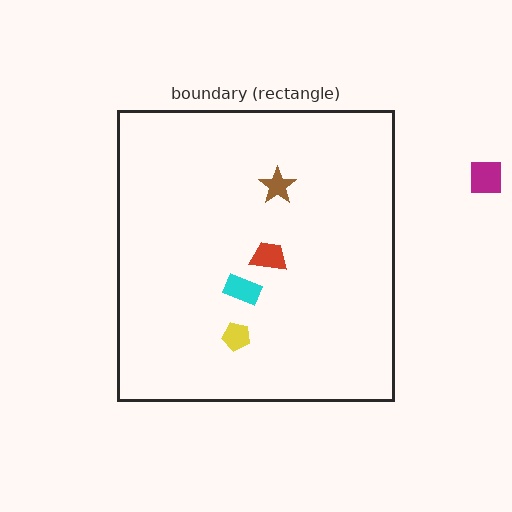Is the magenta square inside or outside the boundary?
Outside.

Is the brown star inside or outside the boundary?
Inside.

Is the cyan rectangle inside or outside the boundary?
Inside.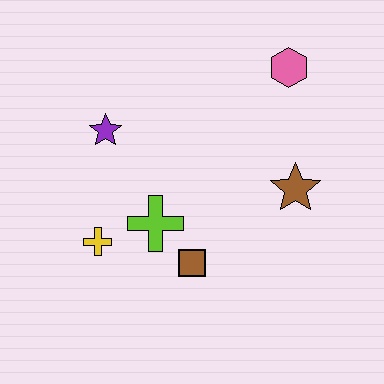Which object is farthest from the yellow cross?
The pink hexagon is farthest from the yellow cross.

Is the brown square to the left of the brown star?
Yes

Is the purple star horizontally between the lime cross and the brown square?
No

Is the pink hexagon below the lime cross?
No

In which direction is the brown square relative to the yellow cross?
The brown square is to the right of the yellow cross.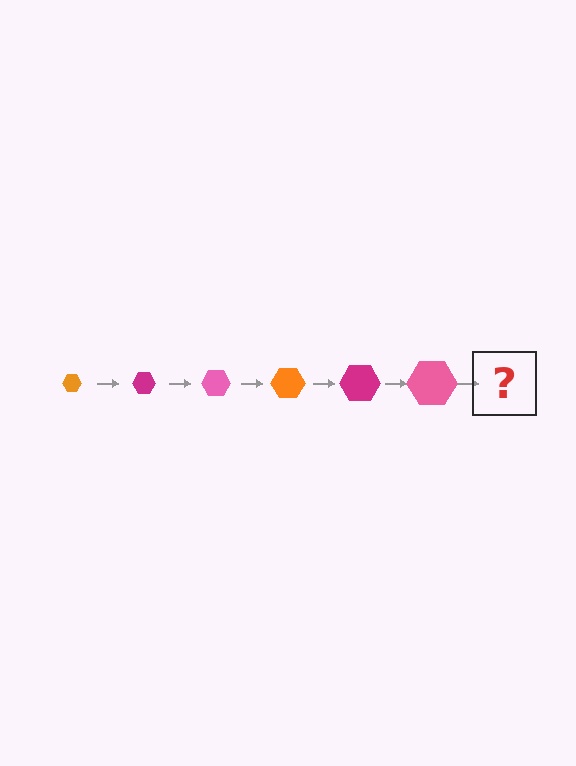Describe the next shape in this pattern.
It should be an orange hexagon, larger than the previous one.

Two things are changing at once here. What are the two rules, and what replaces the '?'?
The two rules are that the hexagon grows larger each step and the color cycles through orange, magenta, and pink. The '?' should be an orange hexagon, larger than the previous one.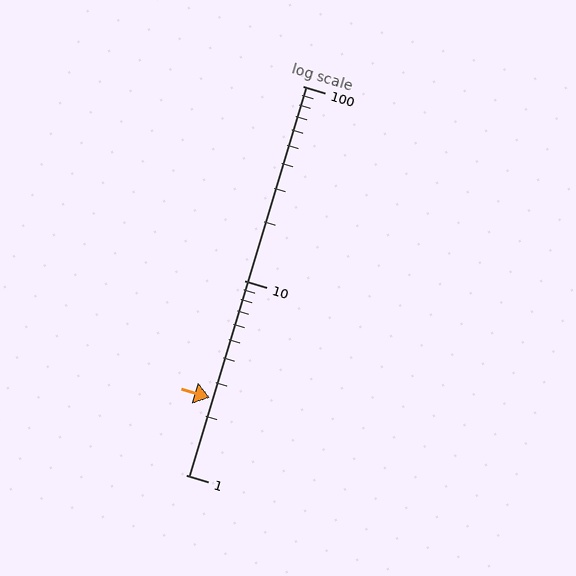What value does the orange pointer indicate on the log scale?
The pointer indicates approximately 2.5.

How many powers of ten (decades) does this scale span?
The scale spans 2 decades, from 1 to 100.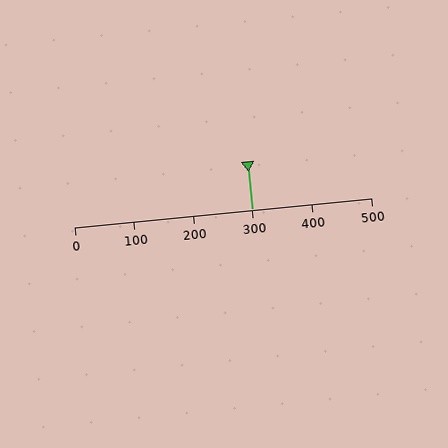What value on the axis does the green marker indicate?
The marker indicates approximately 300.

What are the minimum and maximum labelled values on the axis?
The axis runs from 0 to 500.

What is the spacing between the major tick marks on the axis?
The major ticks are spaced 100 apart.